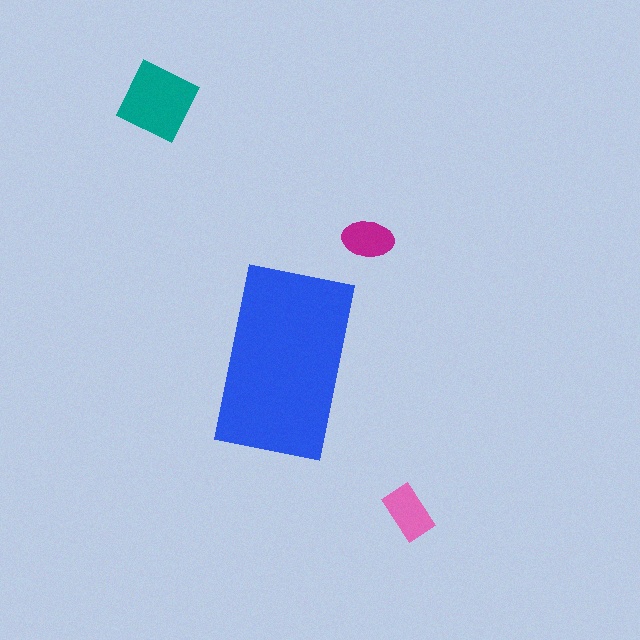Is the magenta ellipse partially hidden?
No, the magenta ellipse is fully visible.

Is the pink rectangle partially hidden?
No, the pink rectangle is fully visible.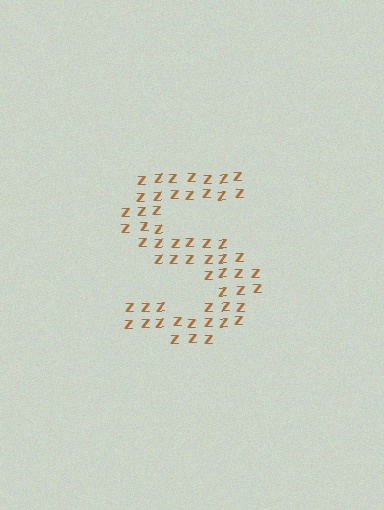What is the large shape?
The large shape is the letter S.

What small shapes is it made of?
It is made of small letter Z's.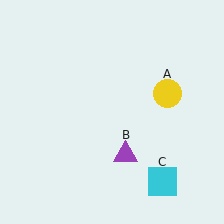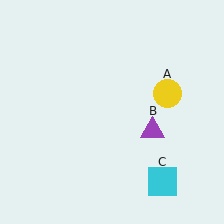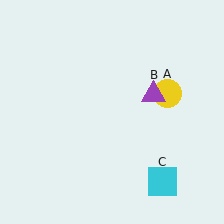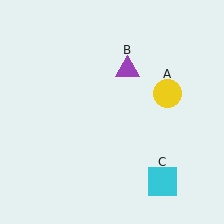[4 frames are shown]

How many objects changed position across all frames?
1 object changed position: purple triangle (object B).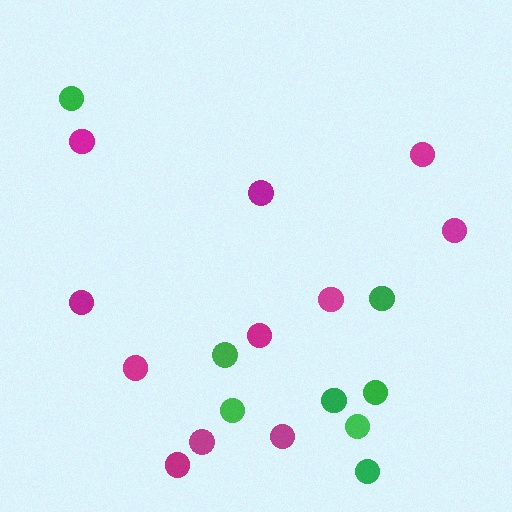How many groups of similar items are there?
There are 2 groups: one group of green circles (8) and one group of magenta circles (11).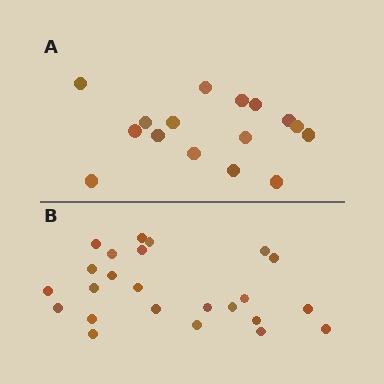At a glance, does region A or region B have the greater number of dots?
Region B (the bottom region) has more dots.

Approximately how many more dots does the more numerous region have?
Region B has roughly 8 or so more dots than region A.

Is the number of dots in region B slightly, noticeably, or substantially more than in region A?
Region B has substantially more. The ratio is roughly 1.5 to 1.